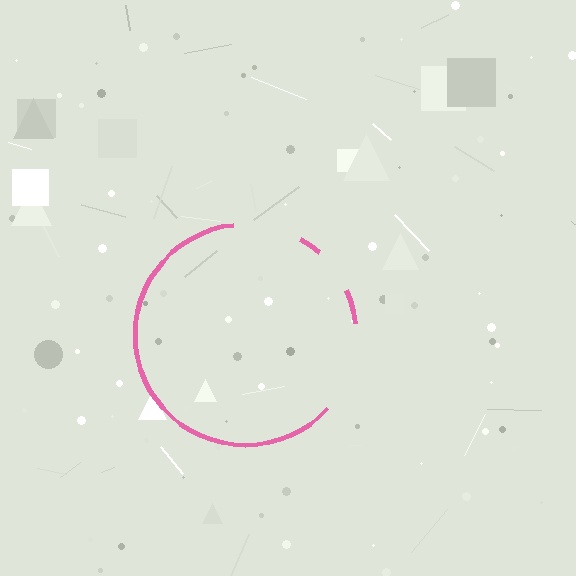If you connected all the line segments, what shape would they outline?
They would outline a circle.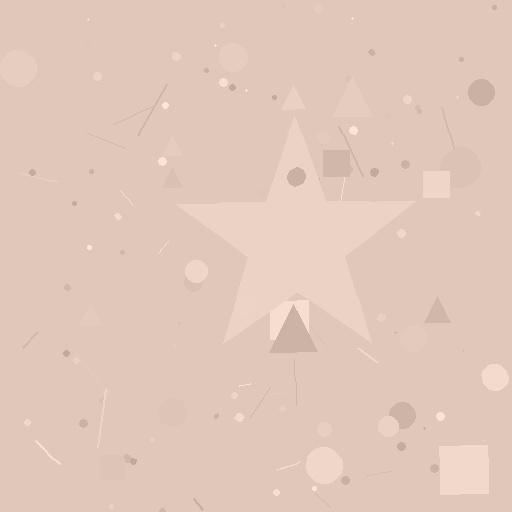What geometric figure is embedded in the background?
A star is embedded in the background.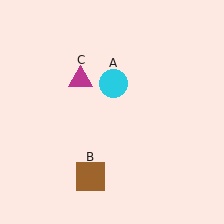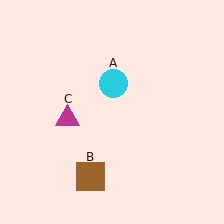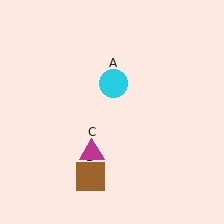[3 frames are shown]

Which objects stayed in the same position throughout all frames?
Cyan circle (object A) and brown square (object B) remained stationary.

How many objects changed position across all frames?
1 object changed position: magenta triangle (object C).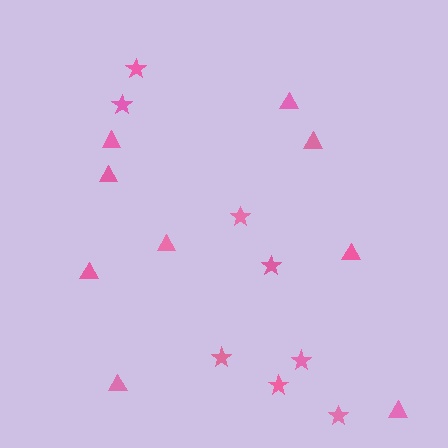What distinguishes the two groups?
There are 2 groups: one group of stars (8) and one group of triangles (9).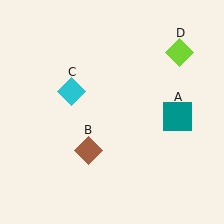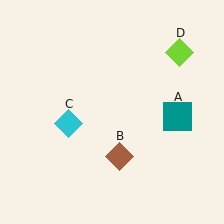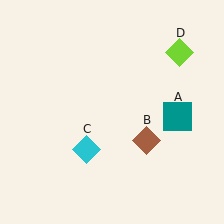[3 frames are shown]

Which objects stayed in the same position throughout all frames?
Teal square (object A) and lime diamond (object D) remained stationary.